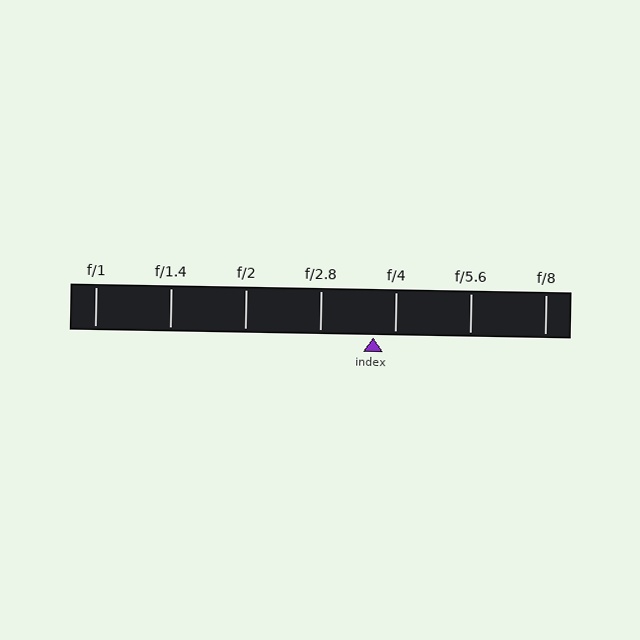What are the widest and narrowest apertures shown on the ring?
The widest aperture shown is f/1 and the narrowest is f/8.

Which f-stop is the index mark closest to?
The index mark is closest to f/4.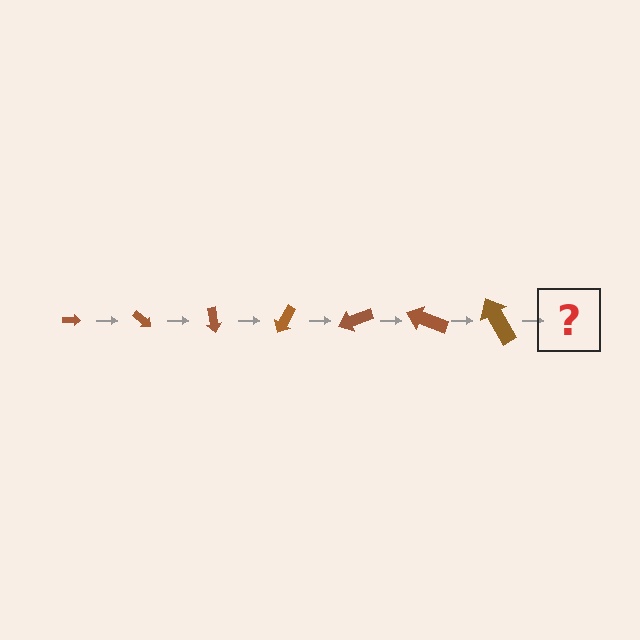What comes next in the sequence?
The next element should be an arrow, larger than the previous one and rotated 280 degrees from the start.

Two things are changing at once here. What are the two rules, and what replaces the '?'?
The two rules are that the arrow grows larger each step and it rotates 40 degrees each step. The '?' should be an arrow, larger than the previous one and rotated 280 degrees from the start.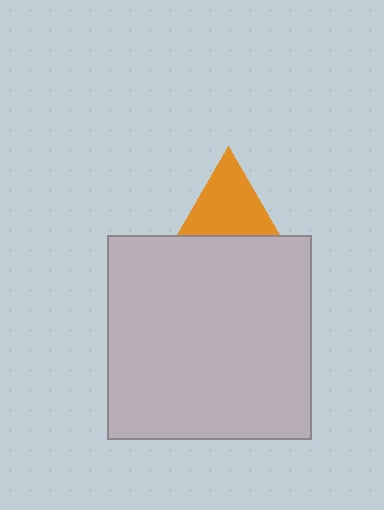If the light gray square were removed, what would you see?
You would see the complete orange triangle.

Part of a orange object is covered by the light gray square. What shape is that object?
It is a triangle.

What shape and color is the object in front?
The object in front is a light gray square.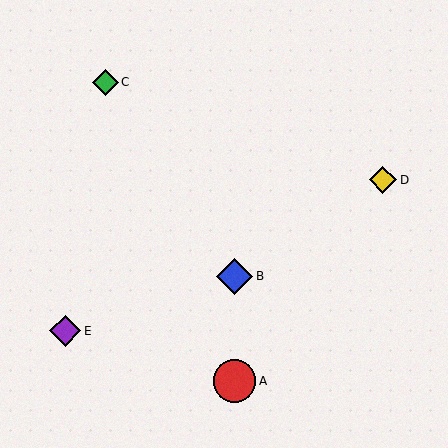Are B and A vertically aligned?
Yes, both are at x≈234.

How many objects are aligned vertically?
2 objects (A, B) are aligned vertically.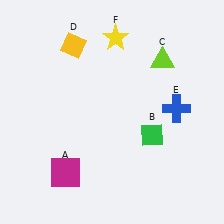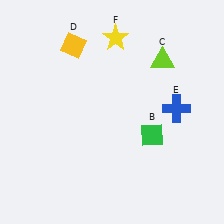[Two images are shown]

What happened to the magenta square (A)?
The magenta square (A) was removed in Image 2. It was in the bottom-left area of Image 1.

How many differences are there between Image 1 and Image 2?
There is 1 difference between the two images.